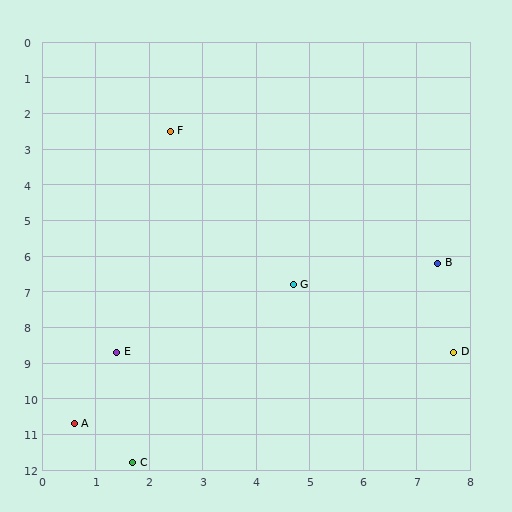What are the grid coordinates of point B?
Point B is at approximately (7.4, 6.2).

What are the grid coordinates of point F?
Point F is at approximately (2.4, 2.5).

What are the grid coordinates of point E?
Point E is at approximately (1.4, 8.7).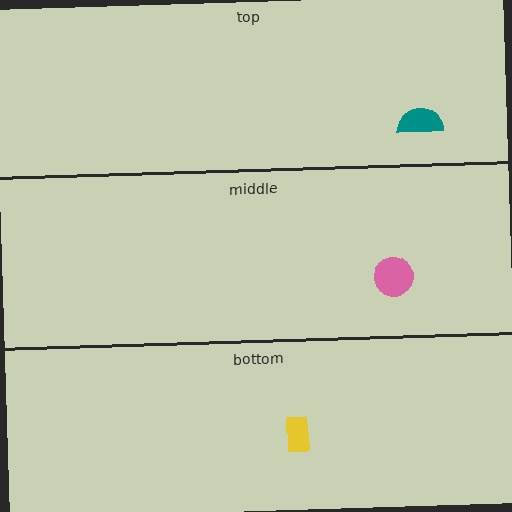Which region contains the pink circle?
The middle region.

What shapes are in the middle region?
The pink circle.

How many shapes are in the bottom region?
1.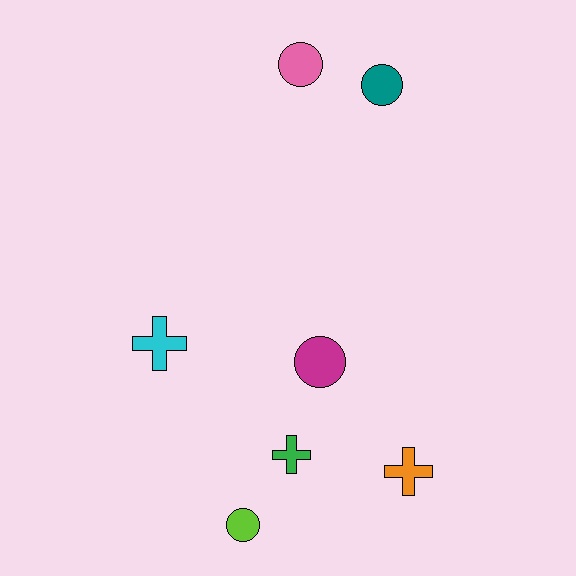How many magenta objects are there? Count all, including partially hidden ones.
There is 1 magenta object.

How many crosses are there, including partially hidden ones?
There are 3 crosses.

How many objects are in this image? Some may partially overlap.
There are 7 objects.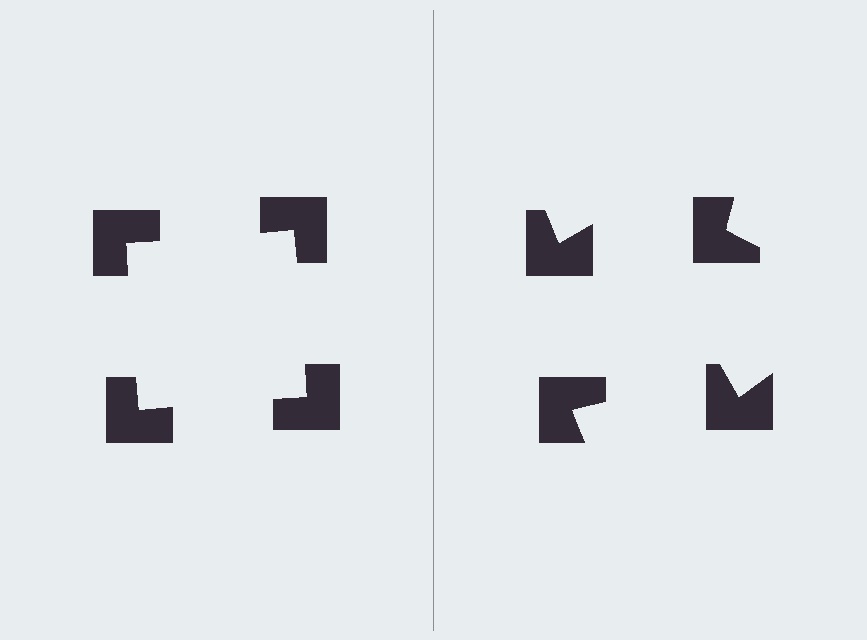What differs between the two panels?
The notched squares are positioned identically on both sides; only the wedge orientations differ. On the left they align to a square; on the right they are misaligned.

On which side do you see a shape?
An illusory square appears on the left side. On the right side the wedge cuts are rotated, so no coherent shape forms.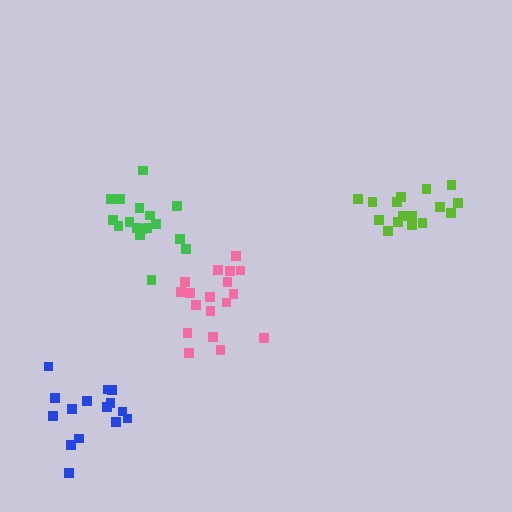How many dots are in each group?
Group 1: 16 dots, Group 2: 18 dots, Group 3: 17 dots, Group 4: 15 dots (66 total).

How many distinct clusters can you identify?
There are 4 distinct clusters.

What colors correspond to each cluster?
The clusters are colored: lime, pink, green, blue.